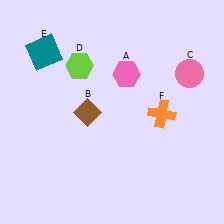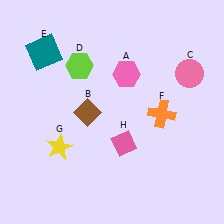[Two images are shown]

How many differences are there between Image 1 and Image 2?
There are 2 differences between the two images.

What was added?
A yellow star (G), a pink diamond (H) were added in Image 2.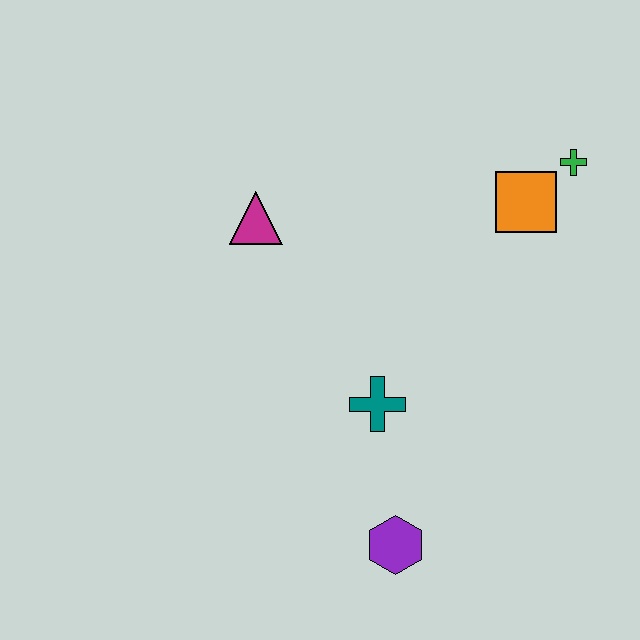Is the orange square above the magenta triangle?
Yes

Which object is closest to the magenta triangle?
The teal cross is closest to the magenta triangle.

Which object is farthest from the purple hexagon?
The green cross is farthest from the purple hexagon.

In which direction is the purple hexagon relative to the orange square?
The purple hexagon is below the orange square.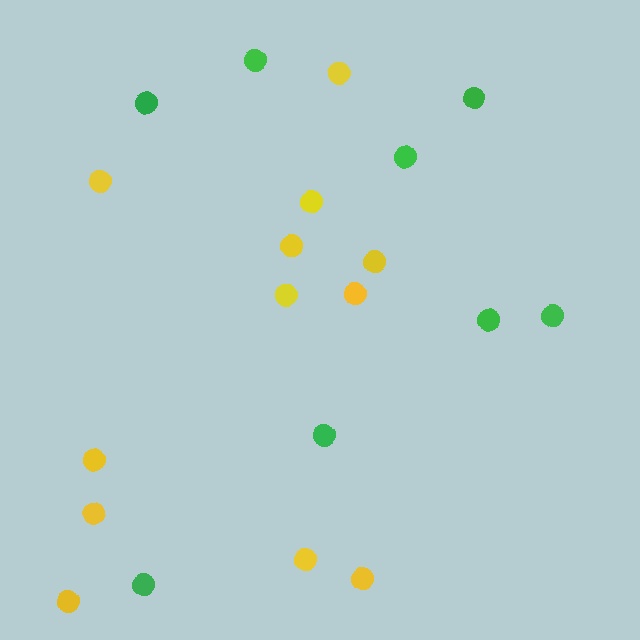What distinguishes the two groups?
There are 2 groups: one group of yellow circles (12) and one group of green circles (8).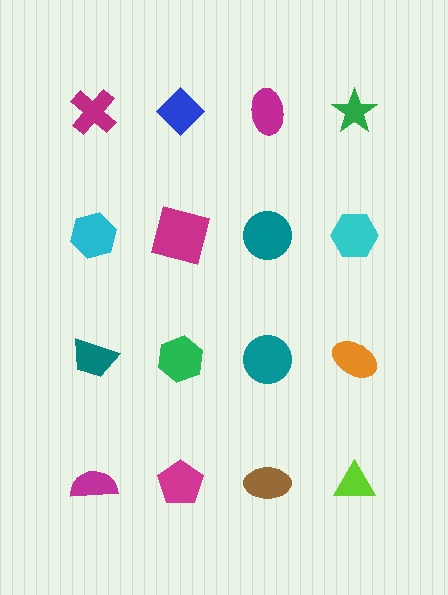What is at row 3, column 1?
A teal trapezoid.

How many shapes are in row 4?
4 shapes.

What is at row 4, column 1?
A magenta semicircle.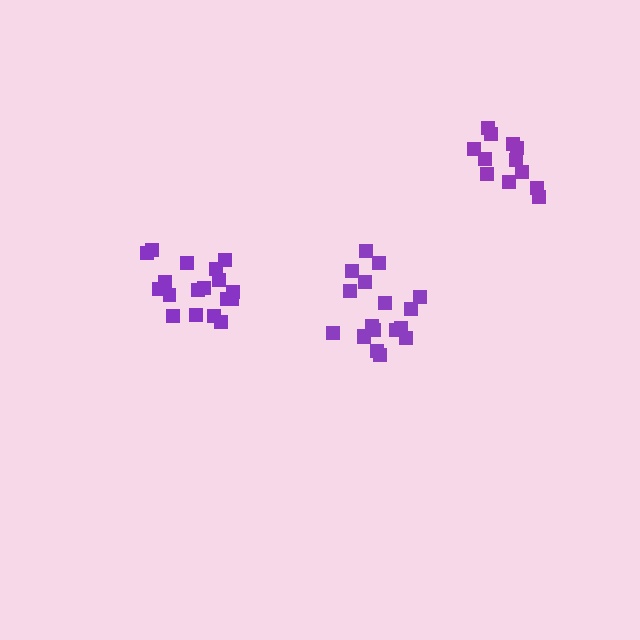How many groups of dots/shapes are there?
There are 3 groups.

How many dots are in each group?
Group 1: 18 dots, Group 2: 12 dots, Group 3: 18 dots (48 total).